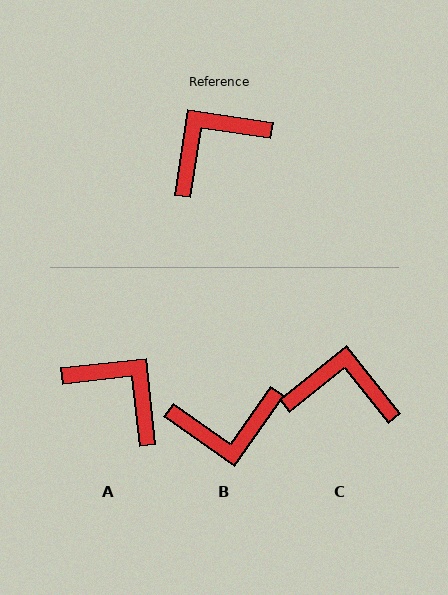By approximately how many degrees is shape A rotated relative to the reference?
Approximately 75 degrees clockwise.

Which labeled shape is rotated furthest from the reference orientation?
B, about 153 degrees away.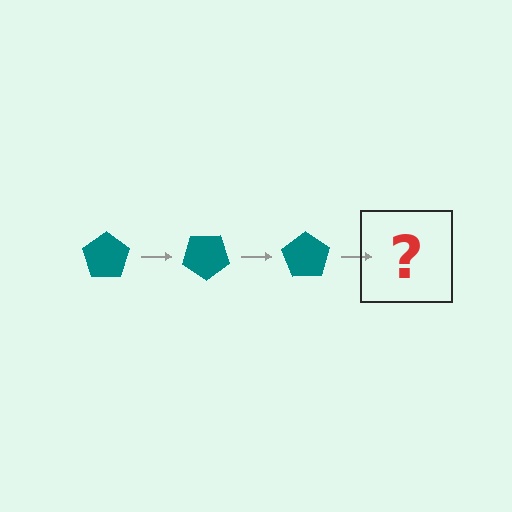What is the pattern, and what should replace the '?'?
The pattern is that the pentagon rotates 35 degrees each step. The '?' should be a teal pentagon rotated 105 degrees.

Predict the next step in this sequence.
The next step is a teal pentagon rotated 105 degrees.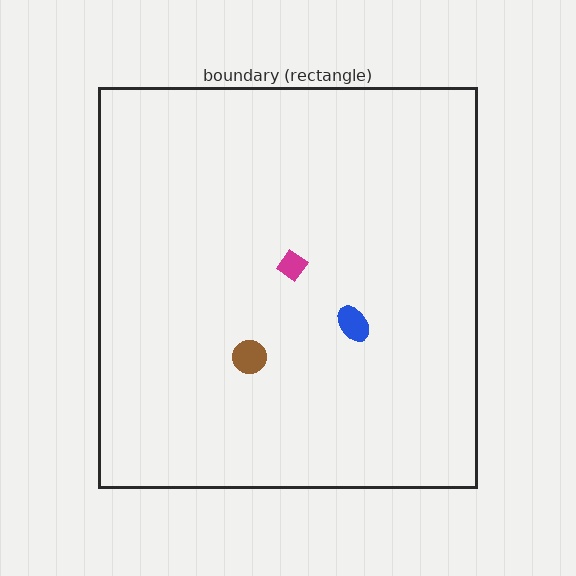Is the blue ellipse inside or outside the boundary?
Inside.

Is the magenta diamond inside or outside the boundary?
Inside.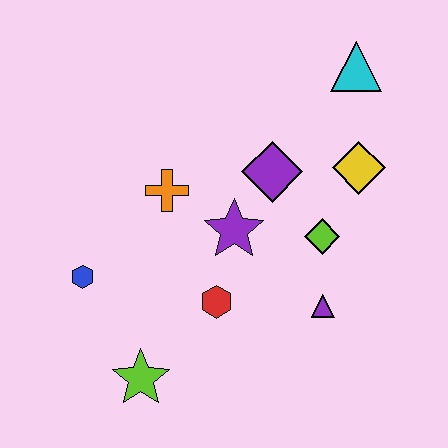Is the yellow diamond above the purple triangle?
Yes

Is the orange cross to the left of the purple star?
Yes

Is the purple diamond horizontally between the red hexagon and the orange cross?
No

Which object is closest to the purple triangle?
The lime diamond is closest to the purple triangle.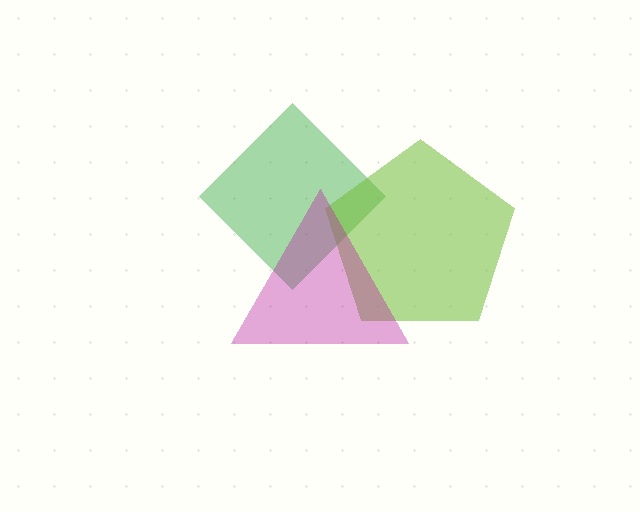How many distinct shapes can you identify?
There are 3 distinct shapes: a green diamond, a lime pentagon, a magenta triangle.